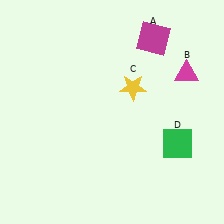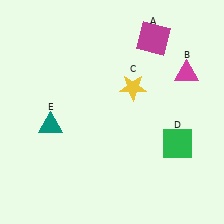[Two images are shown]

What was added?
A teal triangle (E) was added in Image 2.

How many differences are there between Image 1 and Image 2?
There is 1 difference between the two images.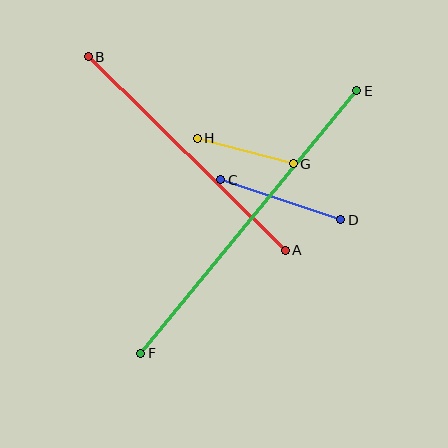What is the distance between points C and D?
The distance is approximately 126 pixels.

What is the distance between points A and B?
The distance is approximately 276 pixels.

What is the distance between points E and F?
The distance is approximately 340 pixels.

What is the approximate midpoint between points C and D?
The midpoint is at approximately (281, 200) pixels.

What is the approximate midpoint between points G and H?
The midpoint is at approximately (245, 151) pixels.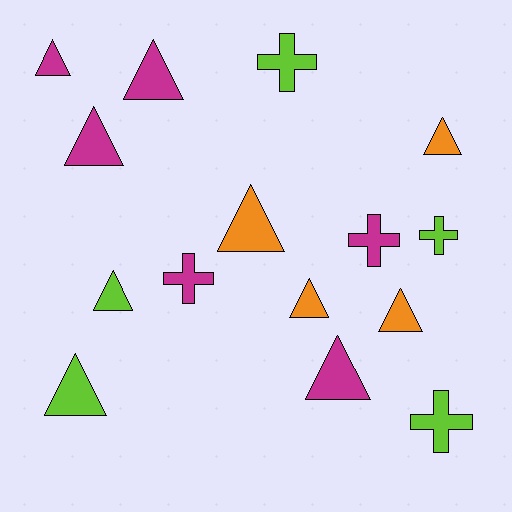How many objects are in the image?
There are 15 objects.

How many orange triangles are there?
There are 4 orange triangles.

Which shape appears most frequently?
Triangle, with 10 objects.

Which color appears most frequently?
Magenta, with 6 objects.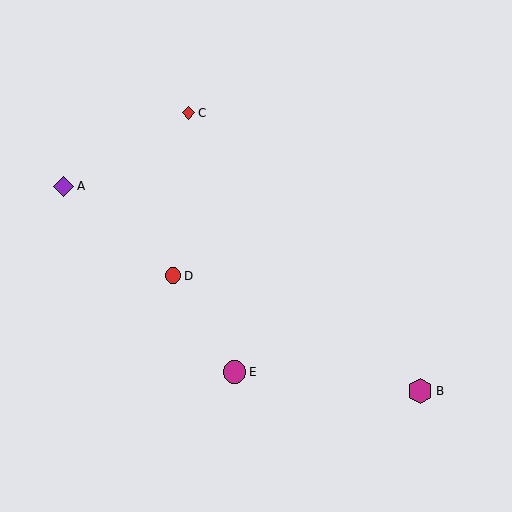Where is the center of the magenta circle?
The center of the magenta circle is at (234, 372).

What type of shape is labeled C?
Shape C is a red diamond.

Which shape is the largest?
The magenta hexagon (labeled B) is the largest.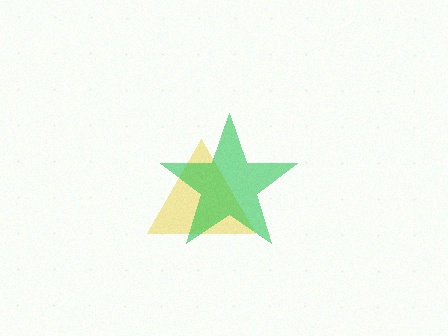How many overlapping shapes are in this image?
There are 2 overlapping shapes in the image.